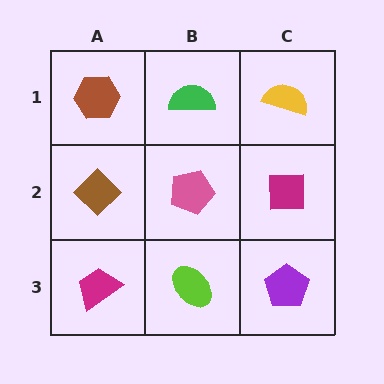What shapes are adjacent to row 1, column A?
A brown diamond (row 2, column A), a green semicircle (row 1, column B).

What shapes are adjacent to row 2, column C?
A yellow semicircle (row 1, column C), a purple pentagon (row 3, column C), a pink pentagon (row 2, column B).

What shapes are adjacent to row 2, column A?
A brown hexagon (row 1, column A), a magenta trapezoid (row 3, column A), a pink pentagon (row 2, column B).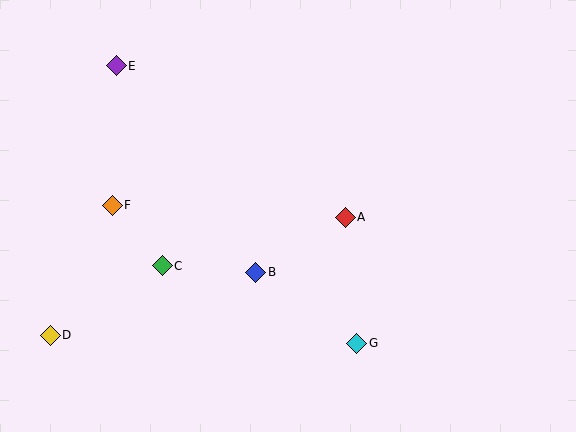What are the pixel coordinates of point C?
Point C is at (162, 266).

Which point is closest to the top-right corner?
Point A is closest to the top-right corner.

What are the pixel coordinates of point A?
Point A is at (345, 217).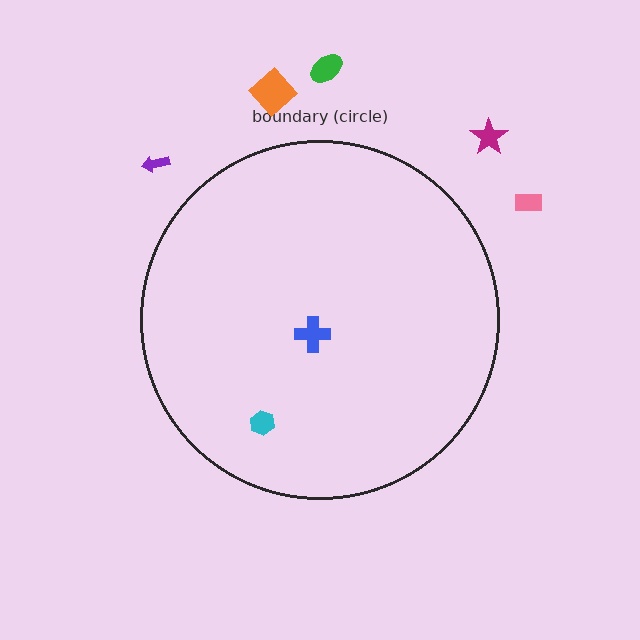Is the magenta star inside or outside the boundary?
Outside.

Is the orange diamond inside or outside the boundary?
Outside.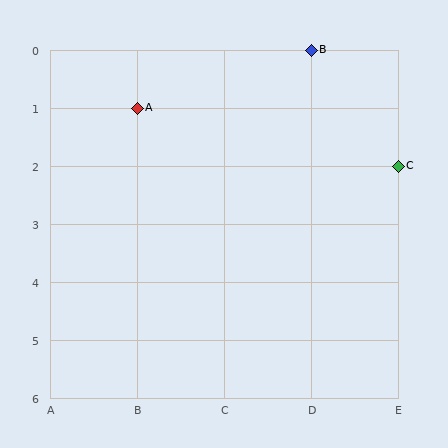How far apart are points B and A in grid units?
Points B and A are 2 columns and 1 row apart (about 2.2 grid units diagonally).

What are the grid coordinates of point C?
Point C is at grid coordinates (E, 2).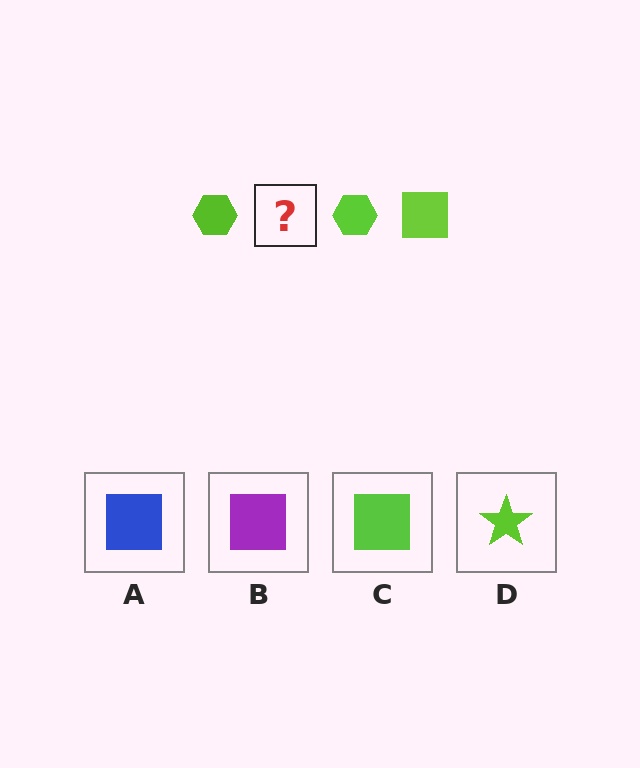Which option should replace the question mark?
Option C.